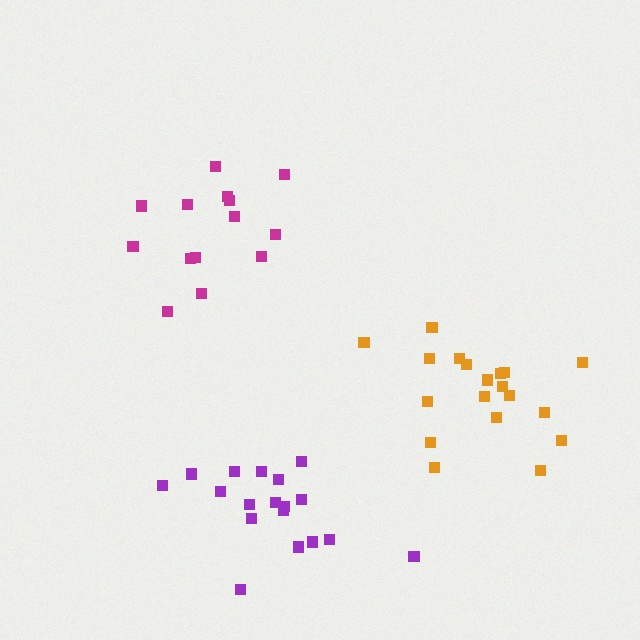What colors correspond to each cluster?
The clusters are colored: purple, orange, magenta.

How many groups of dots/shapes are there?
There are 3 groups.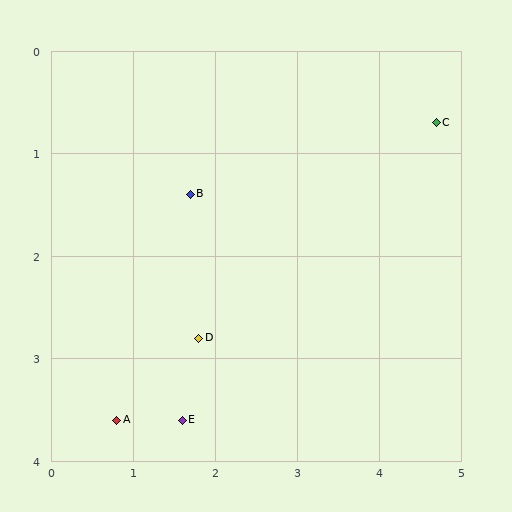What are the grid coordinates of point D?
Point D is at approximately (1.8, 2.8).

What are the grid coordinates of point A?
Point A is at approximately (0.8, 3.6).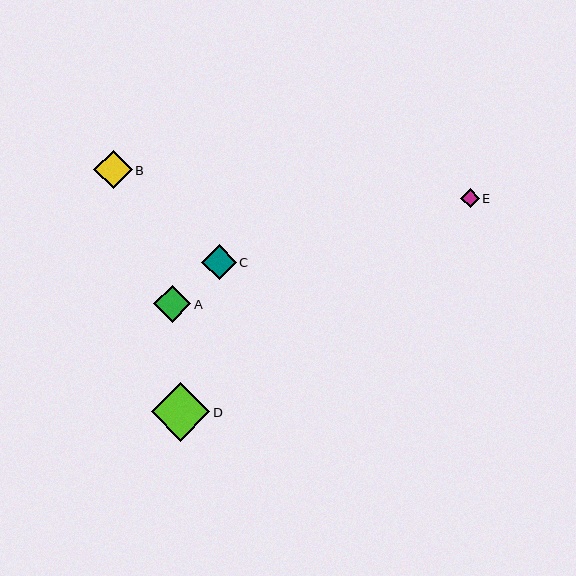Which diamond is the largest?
Diamond D is the largest with a size of approximately 58 pixels.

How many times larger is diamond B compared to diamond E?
Diamond B is approximately 2.1 times the size of diamond E.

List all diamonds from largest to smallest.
From largest to smallest: D, B, A, C, E.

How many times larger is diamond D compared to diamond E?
Diamond D is approximately 3.1 times the size of diamond E.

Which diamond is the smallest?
Diamond E is the smallest with a size of approximately 19 pixels.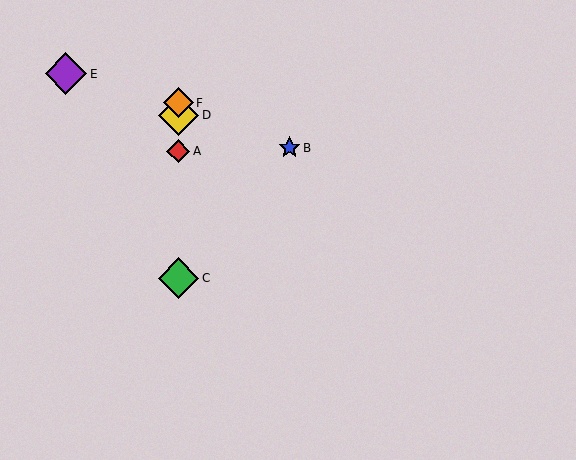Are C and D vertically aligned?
Yes, both are at x≈178.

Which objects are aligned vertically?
Objects A, C, D, F are aligned vertically.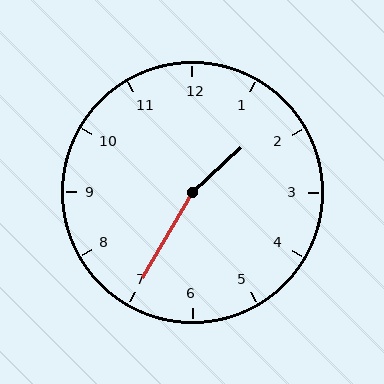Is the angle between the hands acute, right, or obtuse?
It is obtuse.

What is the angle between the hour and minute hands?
Approximately 162 degrees.